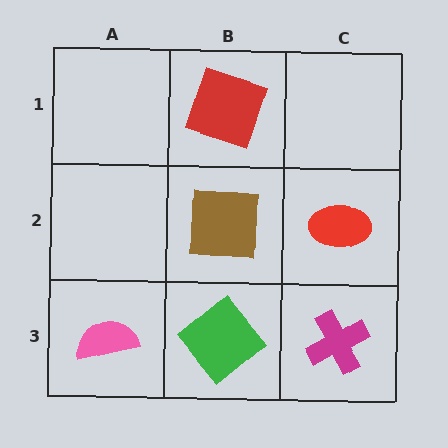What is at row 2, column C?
A red ellipse.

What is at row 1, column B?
A red square.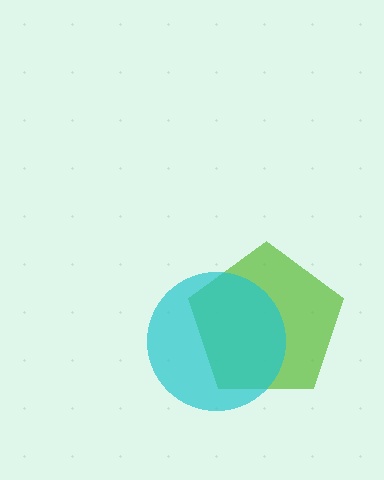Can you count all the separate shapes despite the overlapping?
Yes, there are 2 separate shapes.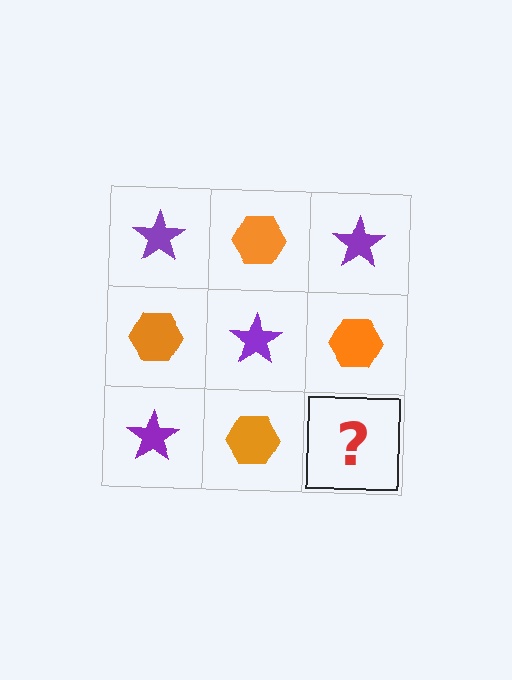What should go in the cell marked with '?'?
The missing cell should contain a purple star.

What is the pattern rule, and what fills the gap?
The rule is that it alternates purple star and orange hexagon in a checkerboard pattern. The gap should be filled with a purple star.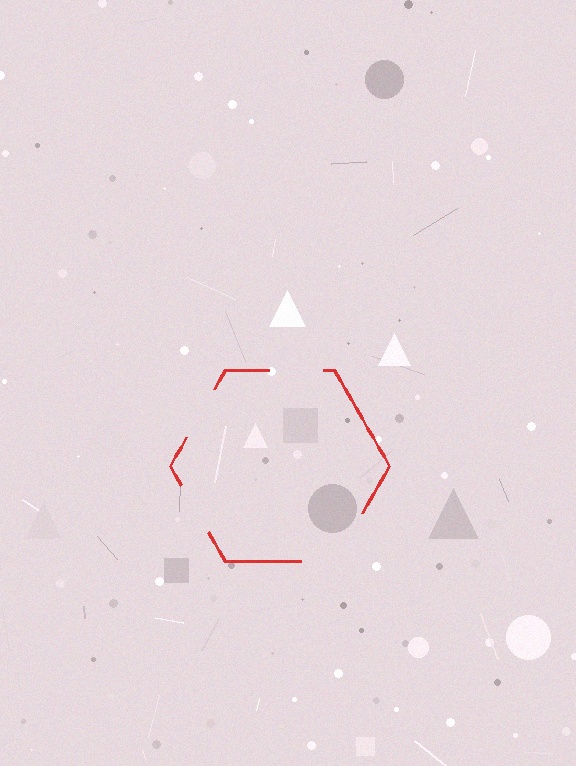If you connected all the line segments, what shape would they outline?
They would outline a hexagon.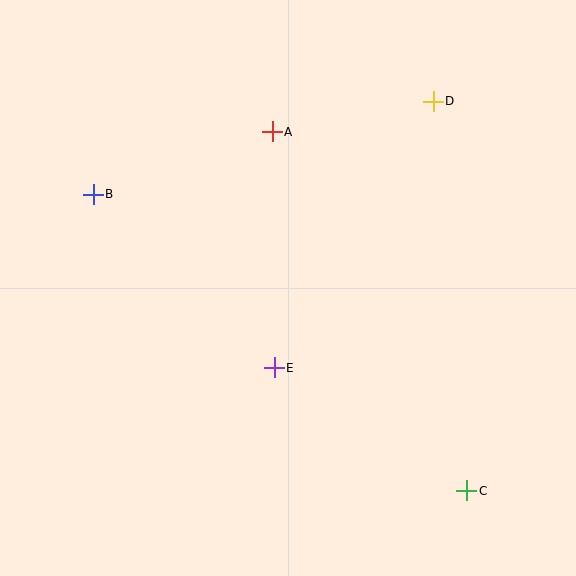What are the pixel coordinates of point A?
Point A is at (272, 132).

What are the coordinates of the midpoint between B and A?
The midpoint between B and A is at (183, 163).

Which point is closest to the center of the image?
Point E at (274, 368) is closest to the center.